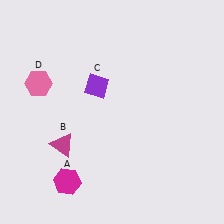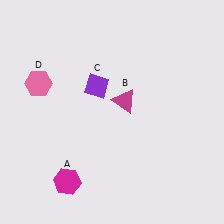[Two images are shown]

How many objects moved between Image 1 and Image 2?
1 object moved between the two images.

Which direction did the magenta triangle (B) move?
The magenta triangle (B) moved right.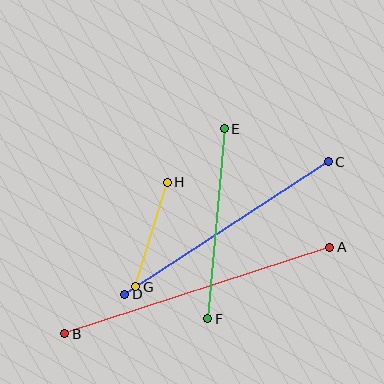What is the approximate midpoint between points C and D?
The midpoint is at approximately (227, 228) pixels.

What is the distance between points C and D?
The distance is approximately 243 pixels.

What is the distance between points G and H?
The distance is approximately 109 pixels.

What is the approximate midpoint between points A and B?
The midpoint is at approximately (197, 290) pixels.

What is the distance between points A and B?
The distance is approximately 278 pixels.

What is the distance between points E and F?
The distance is approximately 191 pixels.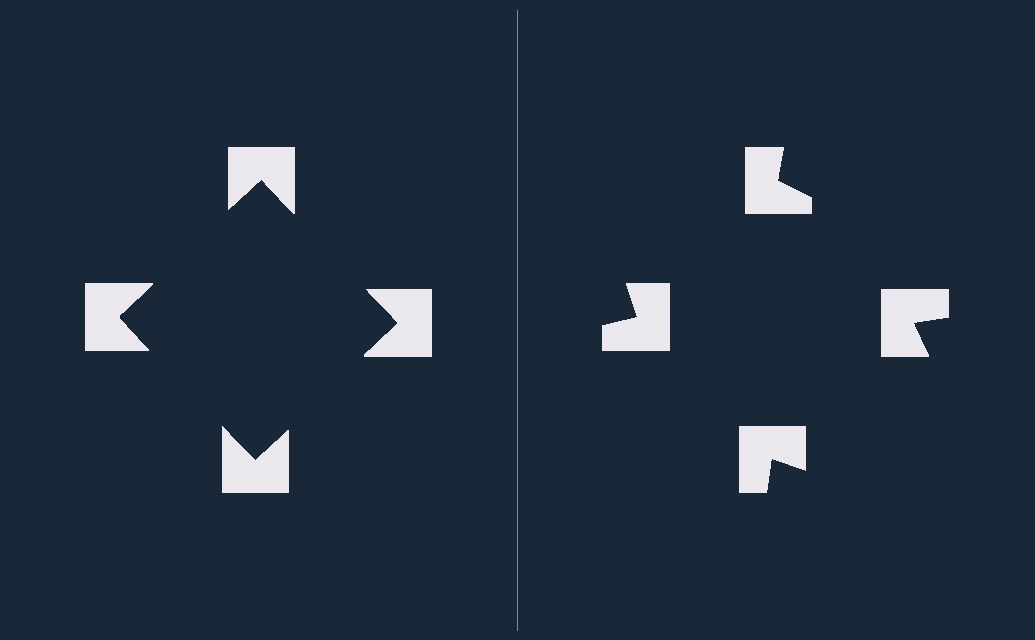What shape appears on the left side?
An illusory square.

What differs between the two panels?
The notched squares are positioned identically on both sides; only the wedge orientations differ. On the left they align to a square; on the right they are misaligned.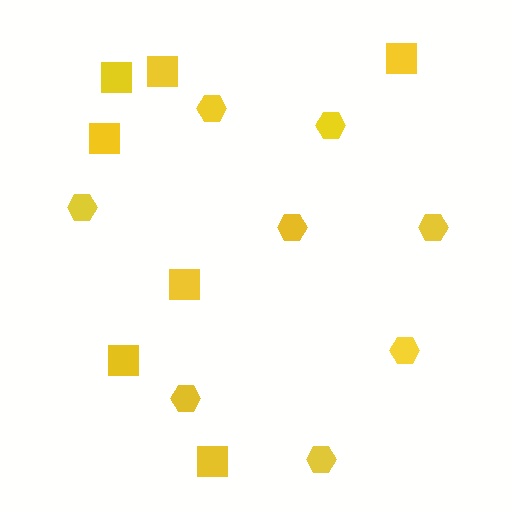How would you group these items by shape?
There are 2 groups: one group of squares (7) and one group of hexagons (8).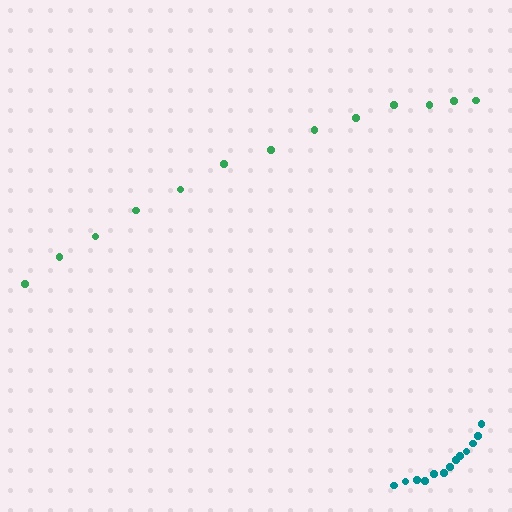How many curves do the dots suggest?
There are 2 distinct paths.